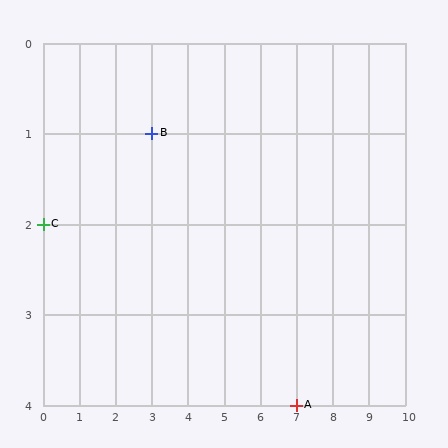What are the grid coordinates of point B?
Point B is at grid coordinates (3, 1).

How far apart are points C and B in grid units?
Points C and B are 3 columns and 1 row apart (about 3.2 grid units diagonally).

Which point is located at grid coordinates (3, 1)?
Point B is at (3, 1).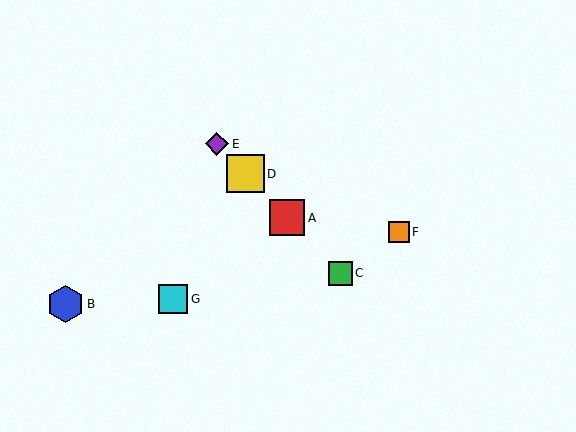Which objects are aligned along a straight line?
Objects A, C, D, E are aligned along a straight line.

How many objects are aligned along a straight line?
4 objects (A, C, D, E) are aligned along a straight line.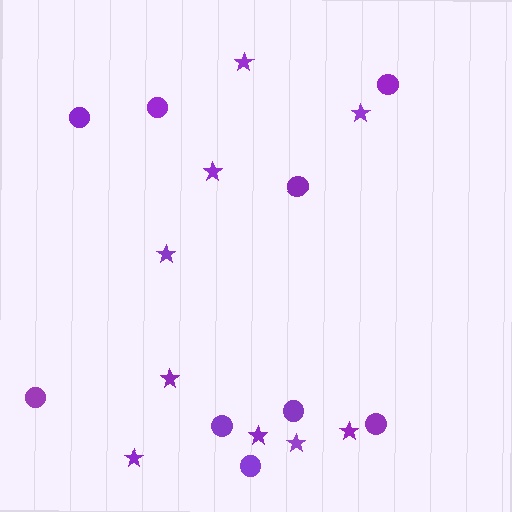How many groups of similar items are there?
There are 2 groups: one group of circles (9) and one group of stars (9).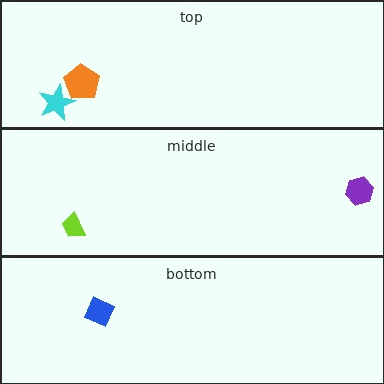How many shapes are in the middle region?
2.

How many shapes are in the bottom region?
1.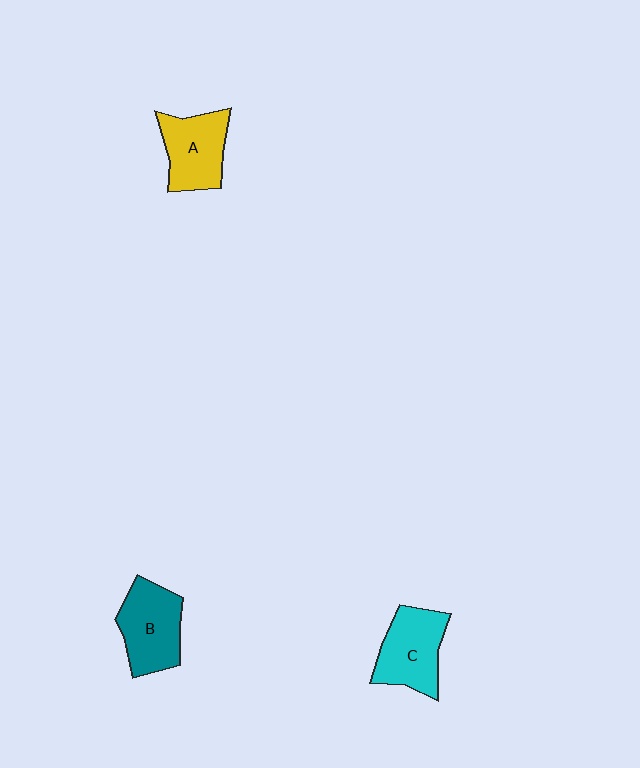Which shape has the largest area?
Shape B (teal).